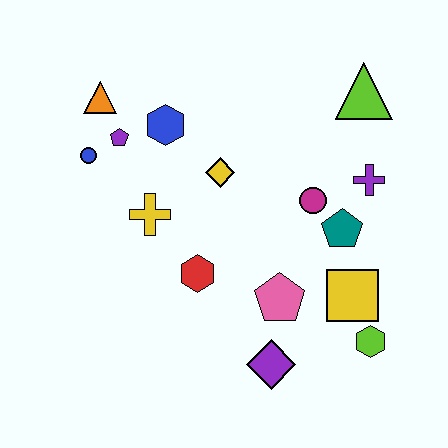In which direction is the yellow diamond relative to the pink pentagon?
The yellow diamond is above the pink pentagon.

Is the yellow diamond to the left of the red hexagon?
No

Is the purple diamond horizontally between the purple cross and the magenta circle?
No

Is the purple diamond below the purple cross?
Yes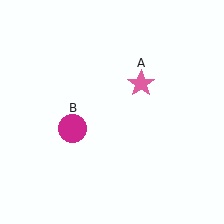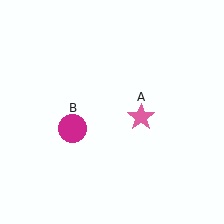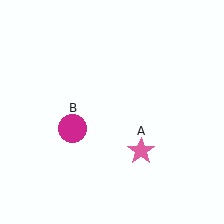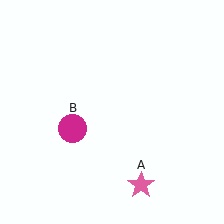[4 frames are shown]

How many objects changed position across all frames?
1 object changed position: pink star (object A).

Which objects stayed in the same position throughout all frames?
Magenta circle (object B) remained stationary.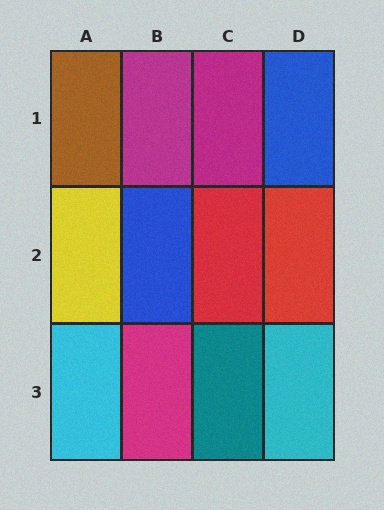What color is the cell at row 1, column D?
Blue.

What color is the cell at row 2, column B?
Blue.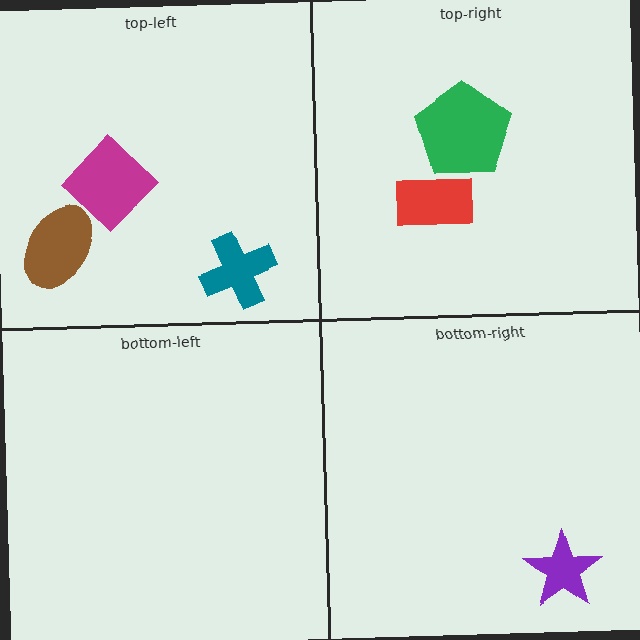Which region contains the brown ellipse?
The top-left region.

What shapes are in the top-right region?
The green pentagon, the red rectangle.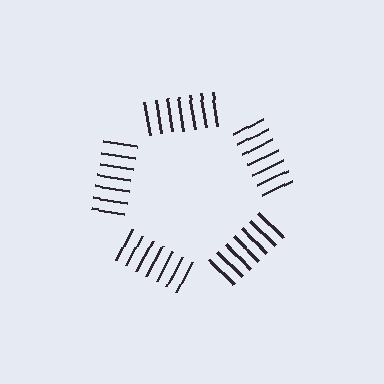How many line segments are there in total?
35 — 7 along each of the 5 edges.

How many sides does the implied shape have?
5 sides — the line-ends trace a pentagon.